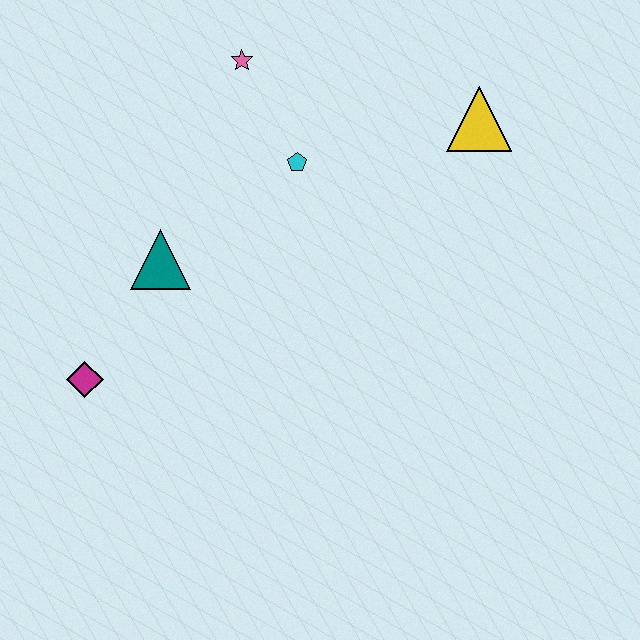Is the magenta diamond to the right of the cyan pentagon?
No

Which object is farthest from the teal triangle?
The yellow triangle is farthest from the teal triangle.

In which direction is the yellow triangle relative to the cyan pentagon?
The yellow triangle is to the right of the cyan pentagon.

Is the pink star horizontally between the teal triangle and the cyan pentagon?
Yes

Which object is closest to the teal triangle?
The magenta diamond is closest to the teal triangle.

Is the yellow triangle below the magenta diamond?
No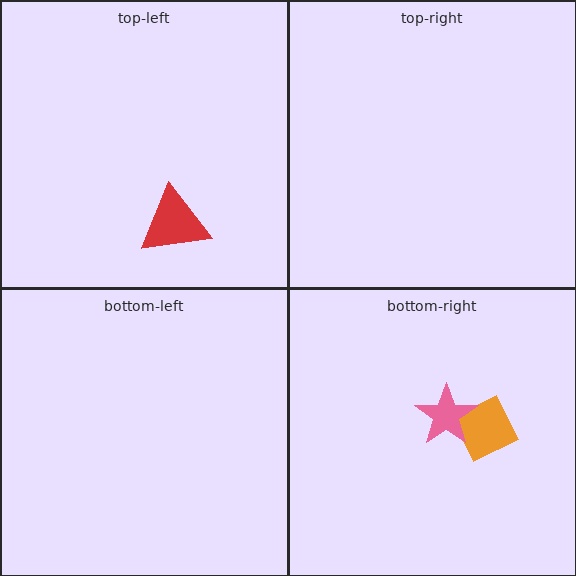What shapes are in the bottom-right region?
The orange diamond, the pink star.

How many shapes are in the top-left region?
1.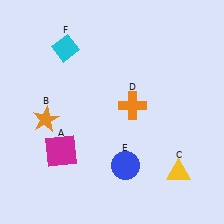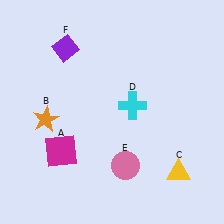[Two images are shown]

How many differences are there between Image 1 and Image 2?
There are 3 differences between the two images.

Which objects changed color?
D changed from orange to cyan. E changed from blue to pink. F changed from cyan to purple.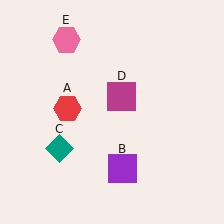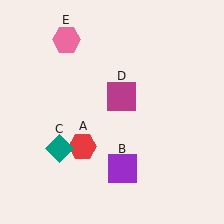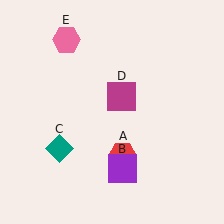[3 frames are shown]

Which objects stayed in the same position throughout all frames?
Purple square (object B) and teal diamond (object C) and magenta square (object D) and pink hexagon (object E) remained stationary.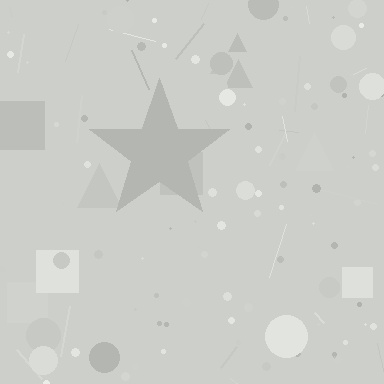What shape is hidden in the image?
A star is hidden in the image.